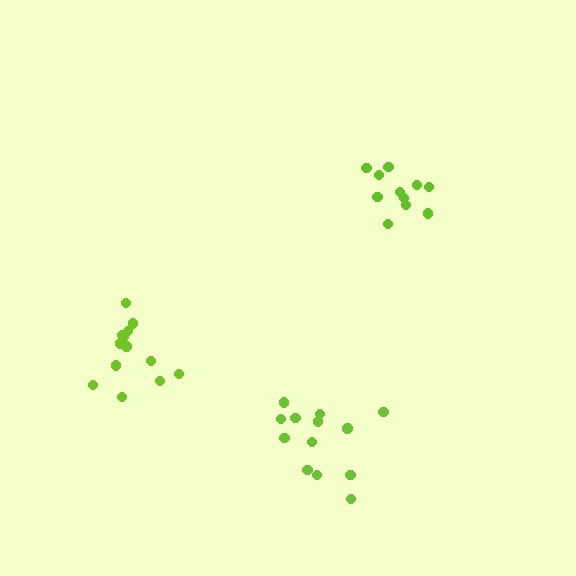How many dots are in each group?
Group 1: 11 dots, Group 2: 13 dots, Group 3: 13 dots (37 total).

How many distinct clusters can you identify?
There are 3 distinct clusters.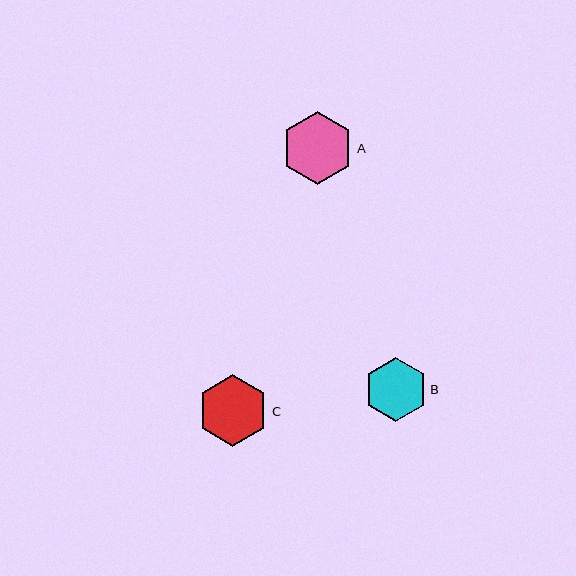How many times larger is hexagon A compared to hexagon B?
Hexagon A is approximately 1.1 times the size of hexagon B.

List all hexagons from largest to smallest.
From largest to smallest: A, C, B.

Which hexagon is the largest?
Hexagon A is the largest with a size of approximately 72 pixels.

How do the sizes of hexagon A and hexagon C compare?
Hexagon A and hexagon C are approximately the same size.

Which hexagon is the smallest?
Hexagon B is the smallest with a size of approximately 64 pixels.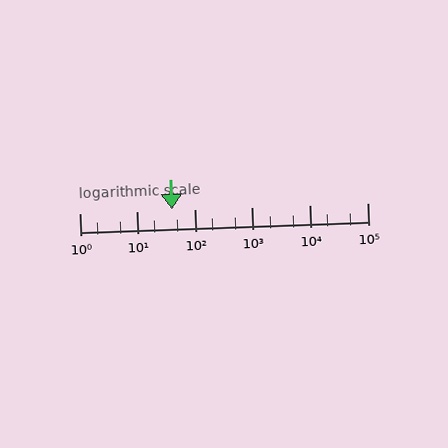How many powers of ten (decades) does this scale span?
The scale spans 5 decades, from 1 to 100000.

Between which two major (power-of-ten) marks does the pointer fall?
The pointer is between 10 and 100.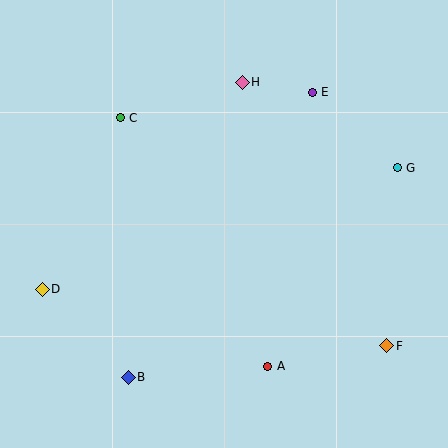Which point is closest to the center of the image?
Point H at (242, 82) is closest to the center.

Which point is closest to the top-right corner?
Point E is closest to the top-right corner.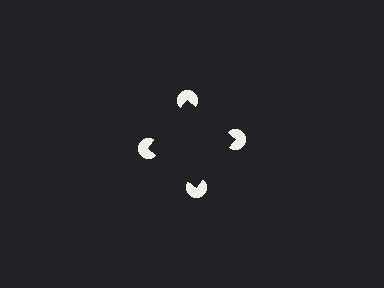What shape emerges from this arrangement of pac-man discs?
An illusory square — its edges are inferred from the aligned wedge cuts in the pac-man discs, not physically drawn.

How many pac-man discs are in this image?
There are 4 — one at each vertex of the illusory square.